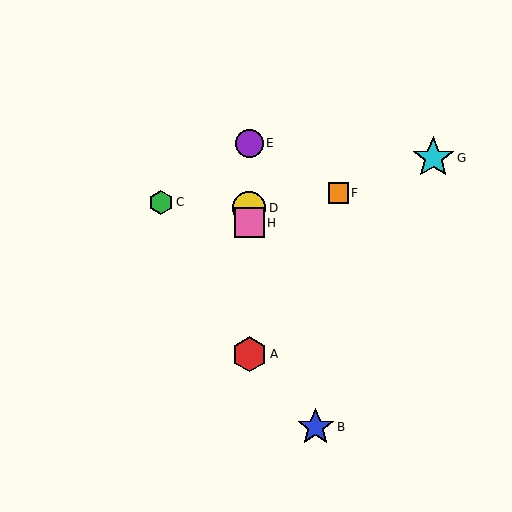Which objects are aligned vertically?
Objects A, D, E, H are aligned vertically.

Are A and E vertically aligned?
Yes, both are at x≈249.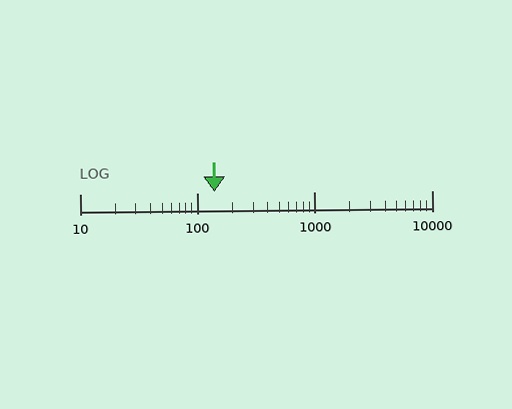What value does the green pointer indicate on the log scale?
The pointer indicates approximately 140.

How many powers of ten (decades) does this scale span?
The scale spans 3 decades, from 10 to 10000.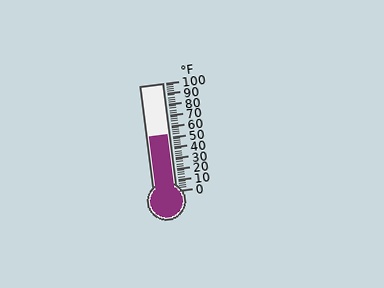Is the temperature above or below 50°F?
The temperature is above 50°F.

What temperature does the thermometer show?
The thermometer shows approximately 52°F.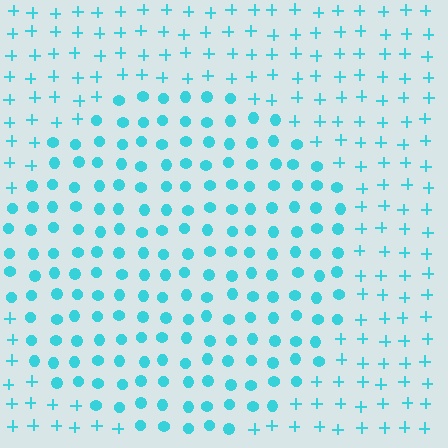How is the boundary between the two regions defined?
The boundary is defined by a change in element shape: circles inside vs. plus signs outside. All elements share the same color and spacing.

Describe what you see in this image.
The image is filled with small cyan elements arranged in a uniform grid. A circle-shaped region contains circles, while the surrounding area contains plus signs. The boundary is defined purely by the change in element shape.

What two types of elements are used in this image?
The image uses circles inside the circle region and plus signs outside it.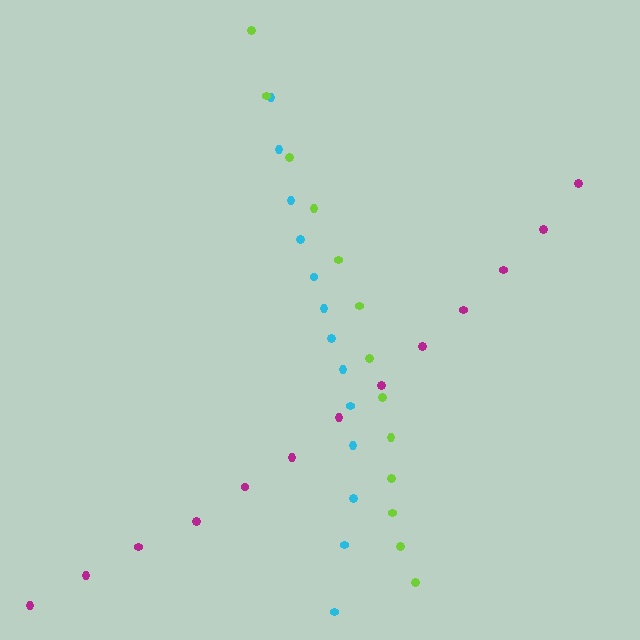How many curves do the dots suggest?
There are 3 distinct paths.